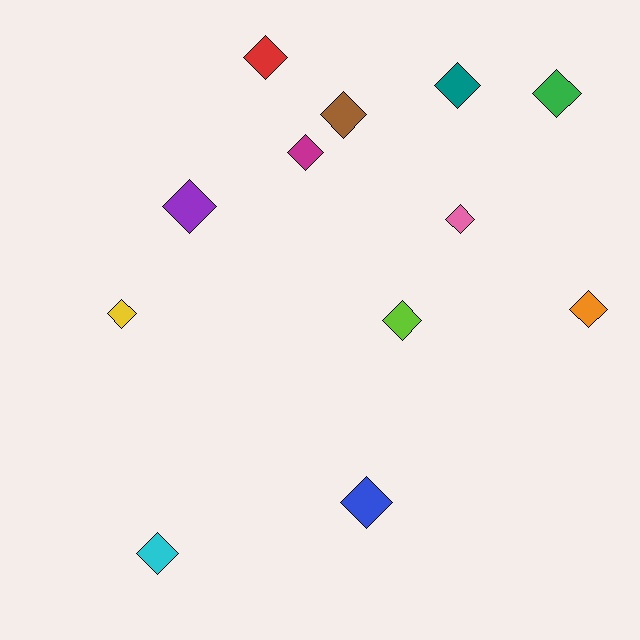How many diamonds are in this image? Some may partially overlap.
There are 12 diamonds.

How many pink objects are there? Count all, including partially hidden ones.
There is 1 pink object.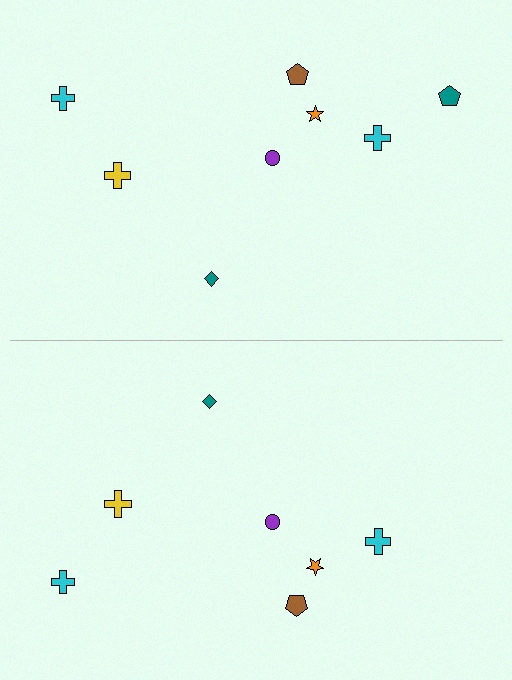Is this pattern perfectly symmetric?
No, the pattern is not perfectly symmetric. A teal pentagon is missing from the bottom side.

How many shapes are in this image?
There are 15 shapes in this image.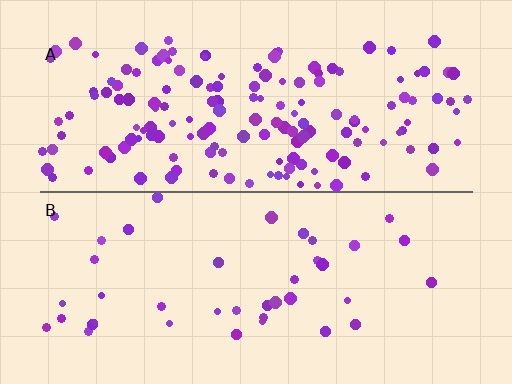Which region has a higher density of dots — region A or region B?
A (the top).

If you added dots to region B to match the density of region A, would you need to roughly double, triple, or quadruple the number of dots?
Approximately quadruple.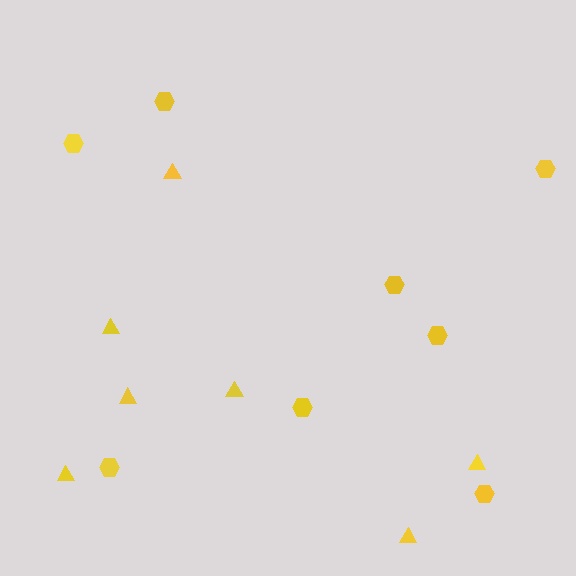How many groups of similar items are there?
There are 2 groups: one group of hexagons (8) and one group of triangles (7).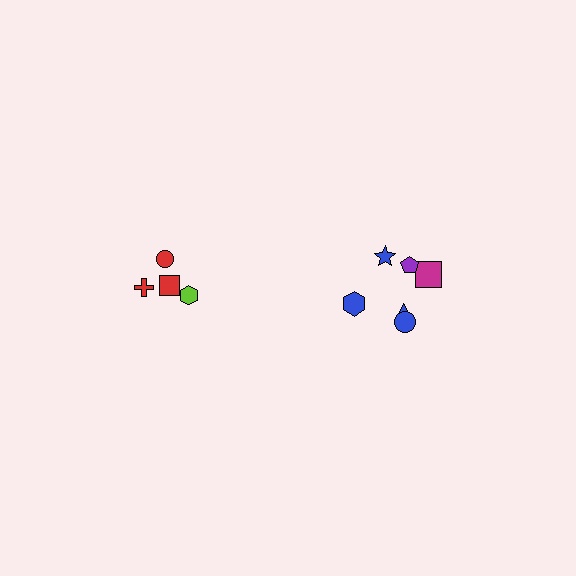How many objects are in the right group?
There are 6 objects.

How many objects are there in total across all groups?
There are 10 objects.